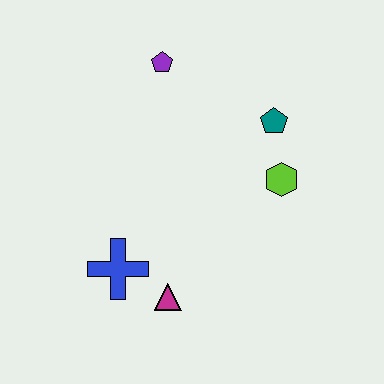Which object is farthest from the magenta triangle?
The purple pentagon is farthest from the magenta triangle.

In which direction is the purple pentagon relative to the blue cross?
The purple pentagon is above the blue cross.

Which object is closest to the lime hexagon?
The teal pentagon is closest to the lime hexagon.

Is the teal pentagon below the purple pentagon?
Yes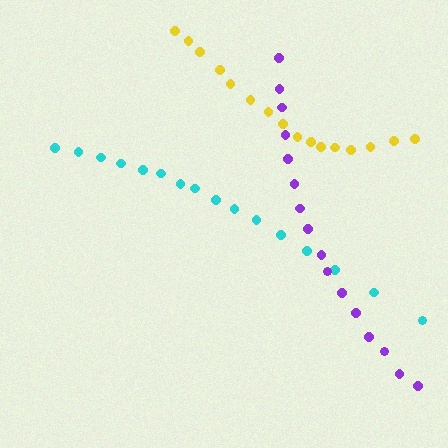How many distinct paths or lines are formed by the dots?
There are 3 distinct paths.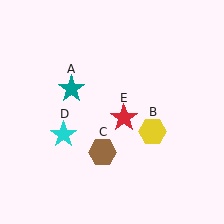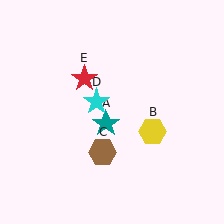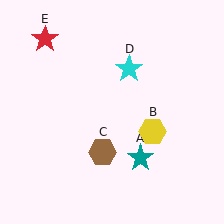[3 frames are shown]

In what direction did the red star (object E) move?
The red star (object E) moved up and to the left.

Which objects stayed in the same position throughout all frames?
Yellow hexagon (object B) and brown hexagon (object C) remained stationary.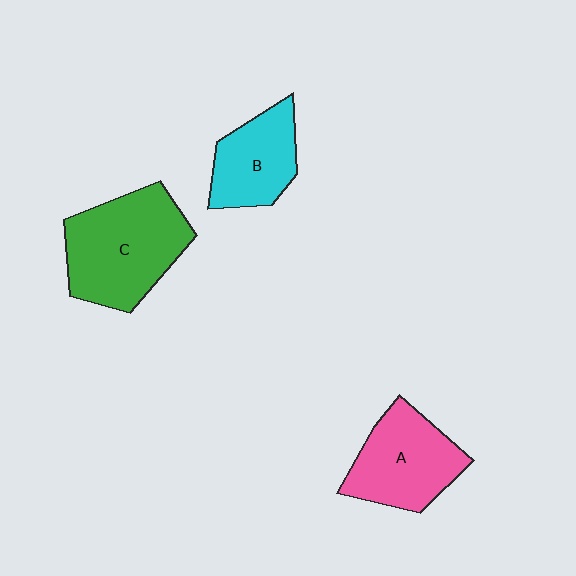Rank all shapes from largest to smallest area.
From largest to smallest: C (green), A (pink), B (cyan).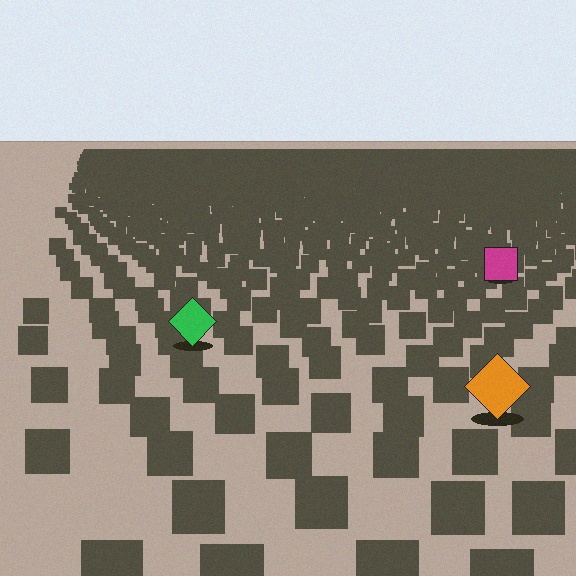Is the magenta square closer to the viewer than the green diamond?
No. The green diamond is closer — you can tell from the texture gradient: the ground texture is coarser near it.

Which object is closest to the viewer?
The orange diamond is closest. The texture marks near it are larger and more spread out.